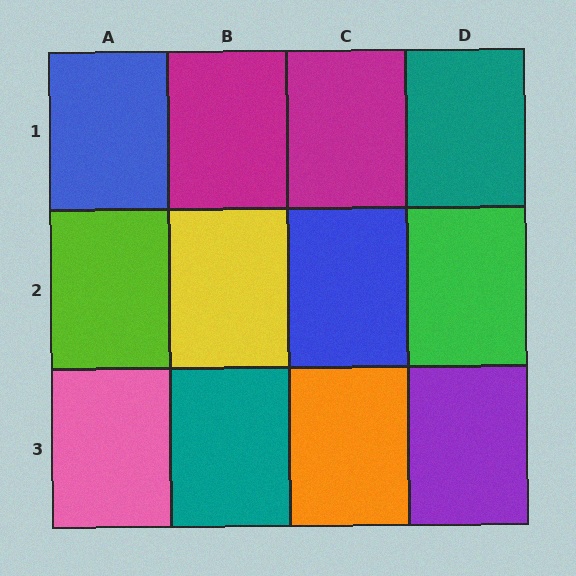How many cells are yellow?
1 cell is yellow.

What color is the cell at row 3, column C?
Orange.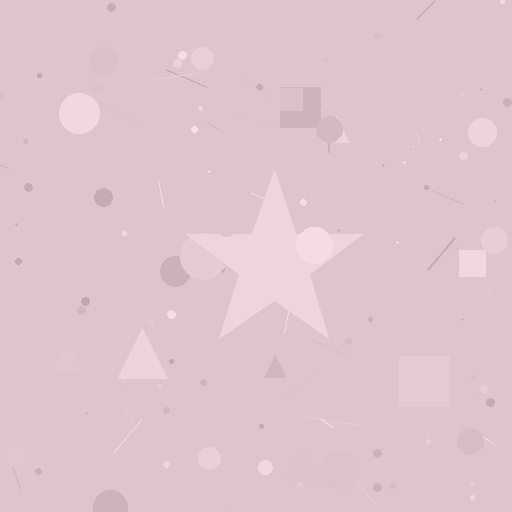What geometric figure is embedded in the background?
A star is embedded in the background.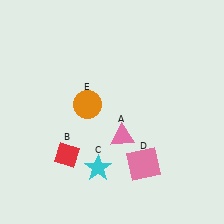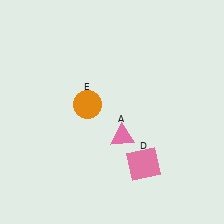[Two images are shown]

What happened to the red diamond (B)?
The red diamond (B) was removed in Image 2. It was in the bottom-left area of Image 1.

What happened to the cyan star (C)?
The cyan star (C) was removed in Image 2. It was in the bottom-left area of Image 1.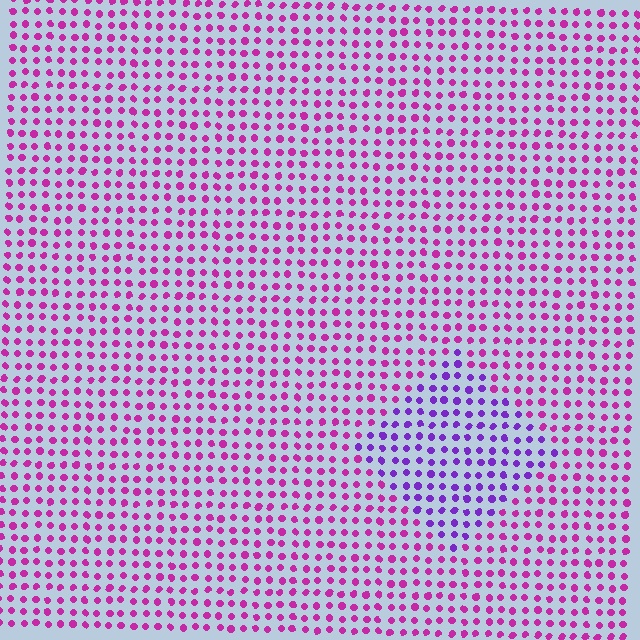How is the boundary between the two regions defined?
The boundary is defined purely by a slight shift in hue (about 41 degrees). Spacing, size, and orientation are identical on both sides.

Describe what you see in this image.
The image is filled with small magenta elements in a uniform arrangement. A diamond-shaped region is visible where the elements are tinted to a slightly different hue, forming a subtle color boundary.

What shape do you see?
I see a diamond.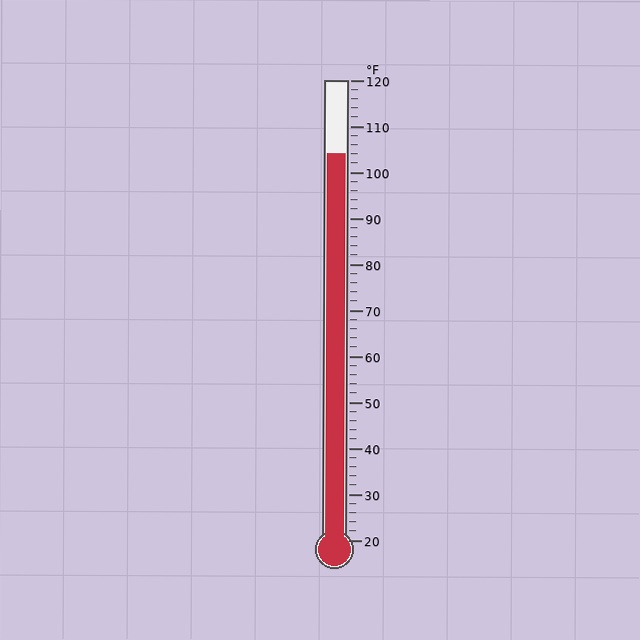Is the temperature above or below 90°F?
The temperature is above 90°F.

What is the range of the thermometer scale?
The thermometer scale ranges from 20°F to 120°F.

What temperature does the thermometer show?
The thermometer shows approximately 104°F.